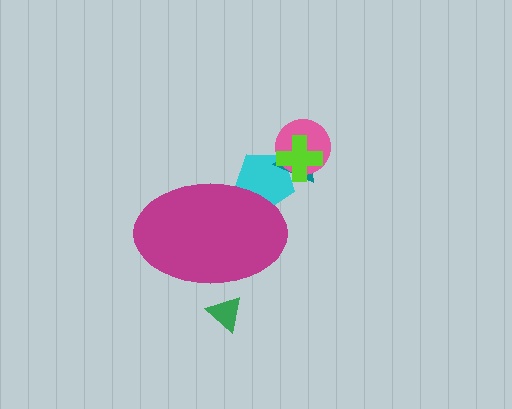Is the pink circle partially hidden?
No, the pink circle is fully visible.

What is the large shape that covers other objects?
A magenta ellipse.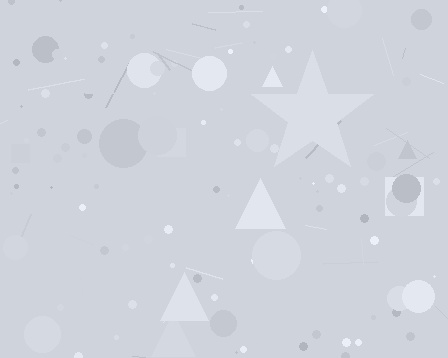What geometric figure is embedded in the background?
A star is embedded in the background.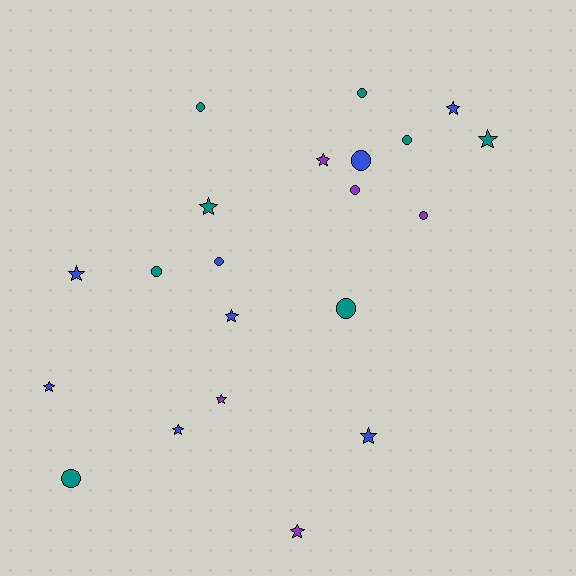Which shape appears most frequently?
Star, with 11 objects.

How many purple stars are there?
There are 3 purple stars.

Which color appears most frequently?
Teal, with 8 objects.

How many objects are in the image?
There are 21 objects.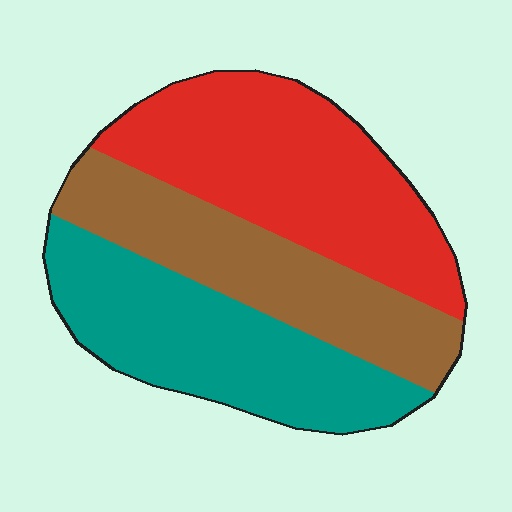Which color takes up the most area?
Red, at roughly 40%.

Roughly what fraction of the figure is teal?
Teal covers 33% of the figure.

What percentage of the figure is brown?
Brown covers 29% of the figure.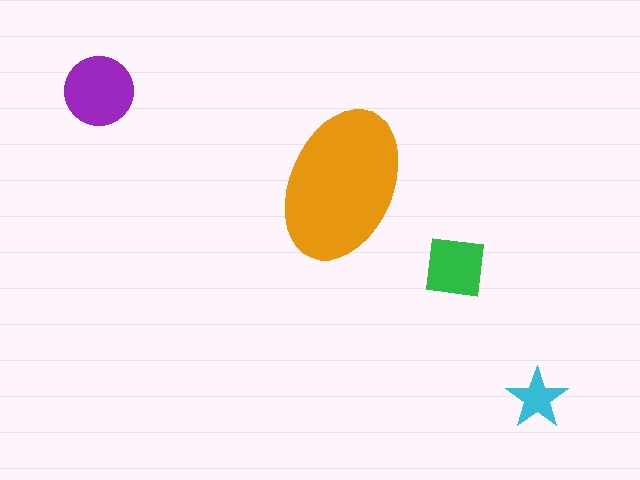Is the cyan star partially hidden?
No, the cyan star is fully visible.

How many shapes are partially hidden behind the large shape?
0 shapes are partially hidden.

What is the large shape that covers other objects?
An orange ellipse.